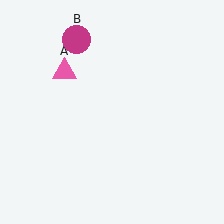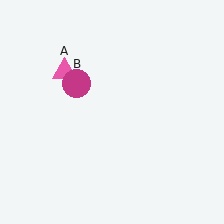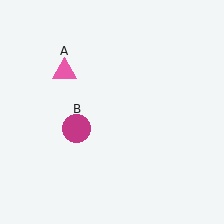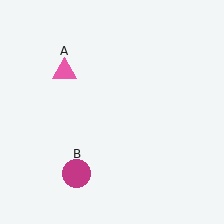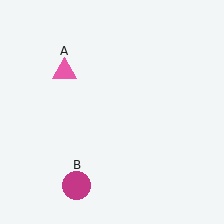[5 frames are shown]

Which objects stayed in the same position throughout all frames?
Pink triangle (object A) remained stationary.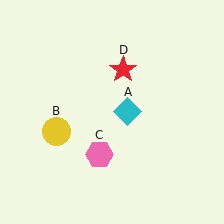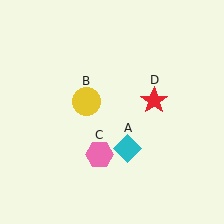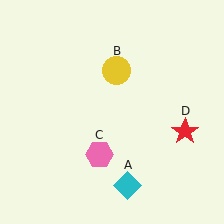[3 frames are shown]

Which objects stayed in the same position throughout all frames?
Pink hexagon (object C) remained stationary.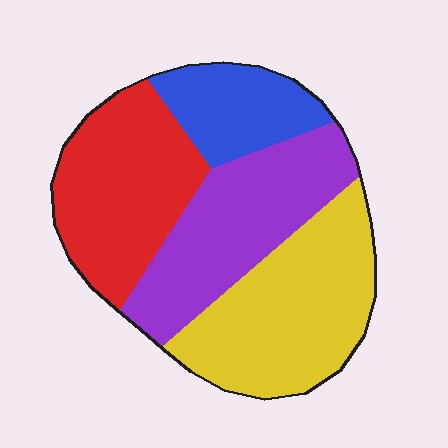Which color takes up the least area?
Blue, at roughly 15%.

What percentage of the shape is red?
Red takes up about one quarter (1/4) of the shape.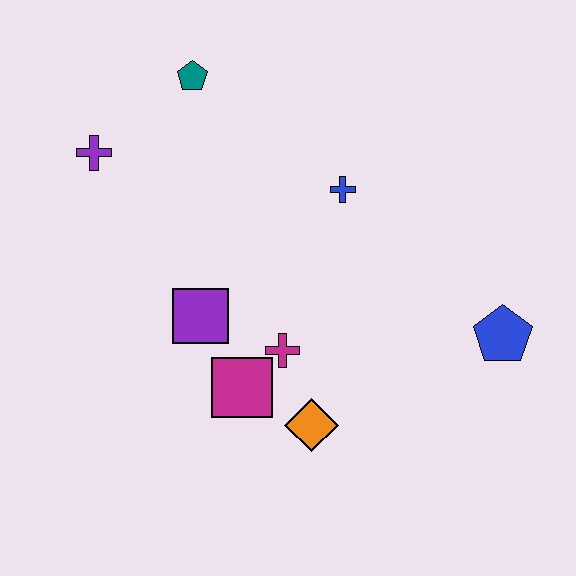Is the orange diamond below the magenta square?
Yes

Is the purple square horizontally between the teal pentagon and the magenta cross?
Yes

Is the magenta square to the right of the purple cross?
Yes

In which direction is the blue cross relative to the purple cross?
The blue cross is to the right of the purple cross.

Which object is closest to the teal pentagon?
The purple cross is closest to the teal pentagon.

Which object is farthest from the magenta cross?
The teal pentagon is farthest from the magenta cross.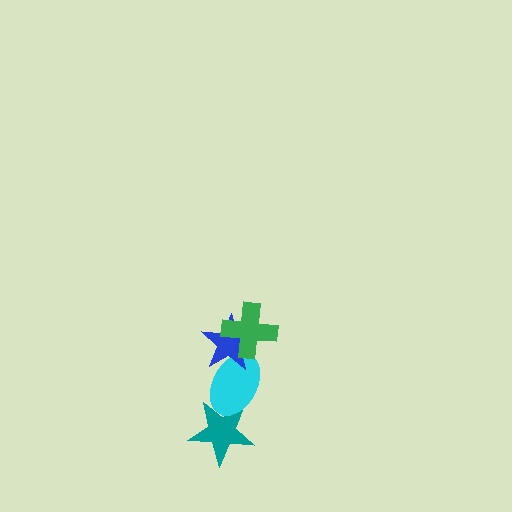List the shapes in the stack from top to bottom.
From top to bottom: the green cross, the blue star, the cyan ellipse, the teal star.